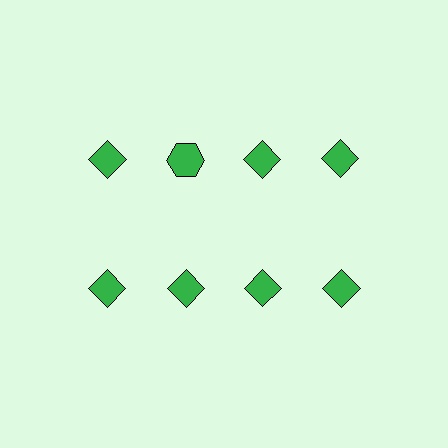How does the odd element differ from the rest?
It has a different shape: hexagon instead of diamond.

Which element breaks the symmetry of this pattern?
The green hexagon in the top row, second from left column breaks the symmetry. All other shapes are green diamonds.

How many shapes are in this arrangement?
There are 8 shapes arranged in a grid pattern.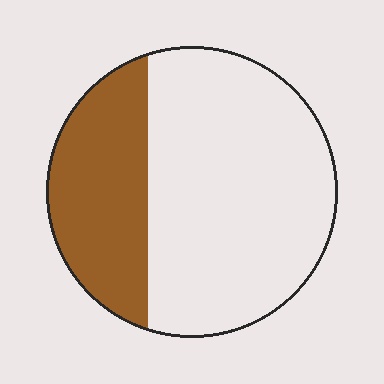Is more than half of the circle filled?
No.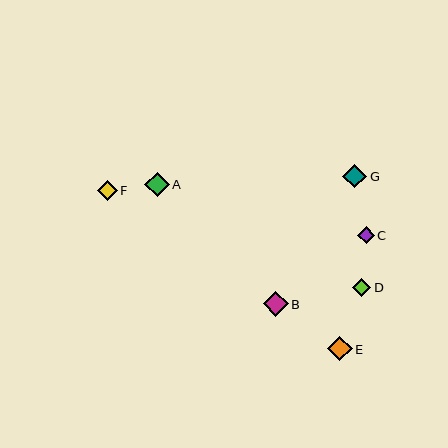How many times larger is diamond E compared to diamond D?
Diamond E is approximately 1.3 times the size of diamond D.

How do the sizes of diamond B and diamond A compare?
Diamond B and diamond A are approximately the same size.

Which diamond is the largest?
Diamond B is the largest with a size of approximately 24 pixels.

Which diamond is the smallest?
Diamond C is the smallest with a size of approximately 16 pixels.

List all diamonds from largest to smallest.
From largest to smallest: B, E, A, G, F, D, C.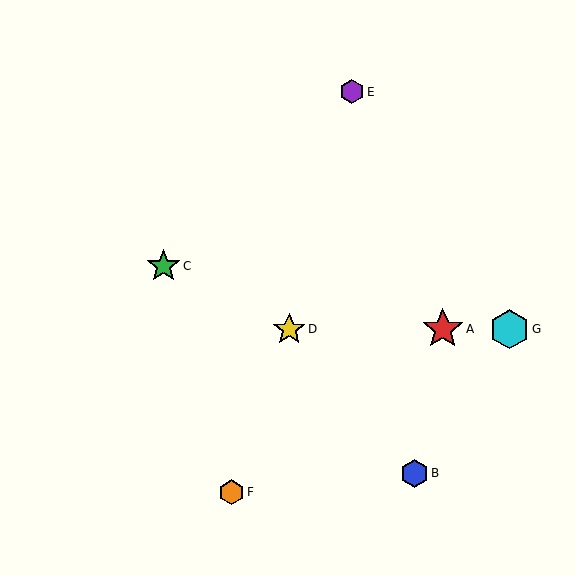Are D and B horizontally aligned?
No, D is at y≈329 and B is at y≈473.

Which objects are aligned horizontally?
Objects A, D, G are aligned horizontally.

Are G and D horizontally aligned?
Yes, both are at y≈329.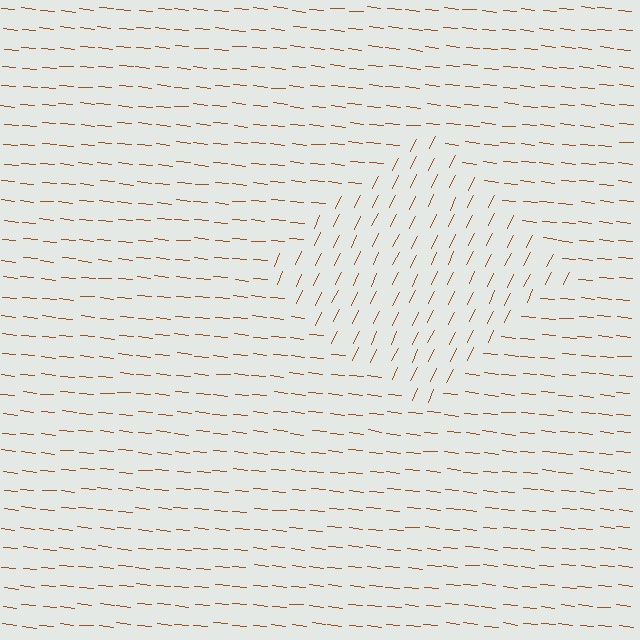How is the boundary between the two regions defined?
The boundary is defined purely by a change in line orientation (approximately 70 degrees difference). All lines are the same color and thickness.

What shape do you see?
I see a diamond.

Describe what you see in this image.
The image is filled with small brown line segments. A diamond region in the image has lines oriented differently from the surrounding lines, creating a visible texture boundary.